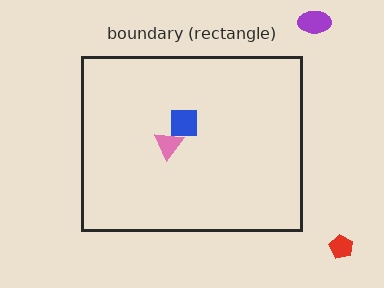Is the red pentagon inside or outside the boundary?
Outside.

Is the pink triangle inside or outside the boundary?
Inside.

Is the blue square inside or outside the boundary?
Inside.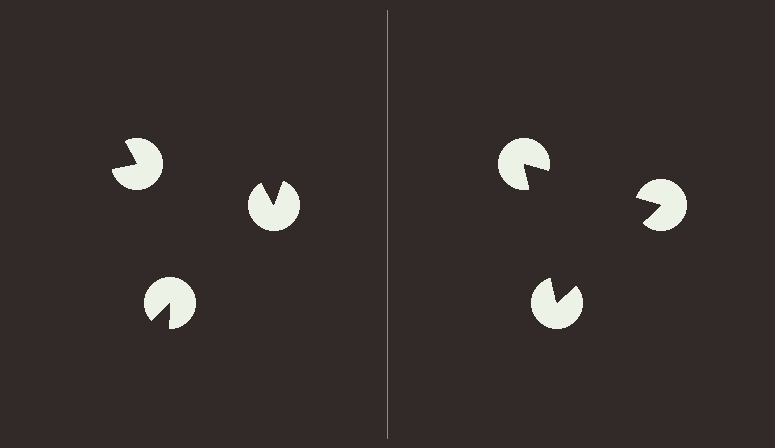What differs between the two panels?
The pac-man discs are positioned identically on both sides; only the wedge orientations differ. On the right they align to a triangle; on the left they are misaligned.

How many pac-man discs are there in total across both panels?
6 — 3 on each side.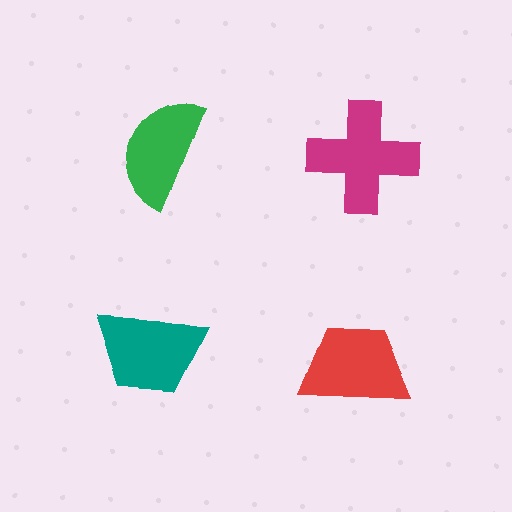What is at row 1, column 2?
A magenta cross.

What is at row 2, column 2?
A red trapezoid.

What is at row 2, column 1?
A teal trapezoid.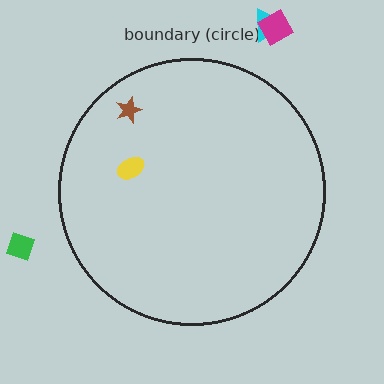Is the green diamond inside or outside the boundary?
Outside.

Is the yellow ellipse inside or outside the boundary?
Inside.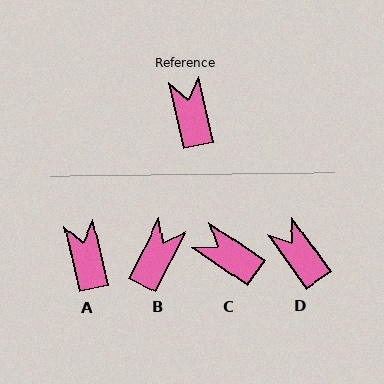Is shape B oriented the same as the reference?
No, it is off by about 40 degrees.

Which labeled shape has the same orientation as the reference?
A.